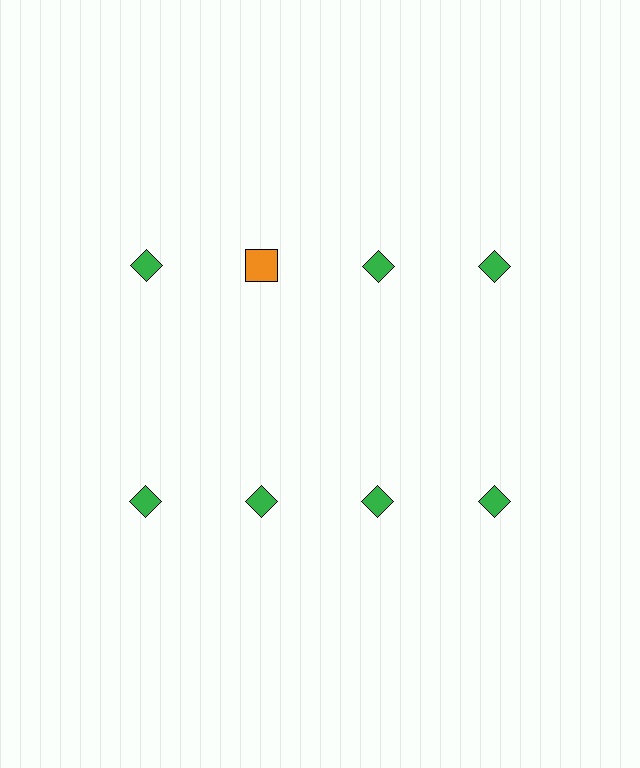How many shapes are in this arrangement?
There are 8 shapes arranged in a grid pattern.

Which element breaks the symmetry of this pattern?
The orange square in the top row, second from left column breaks the symmetry. All other shapes are green diamonds.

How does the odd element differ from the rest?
It differs in both color (orange instead of green) and shape (square instead of diamond).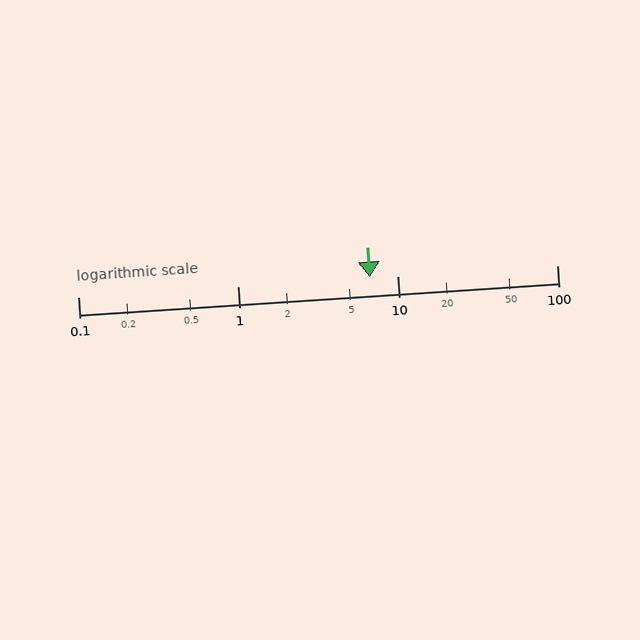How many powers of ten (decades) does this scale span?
The scale spans 3 decades, from 0.1 to 100.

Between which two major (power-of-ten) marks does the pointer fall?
The pointer is between 1 and 10.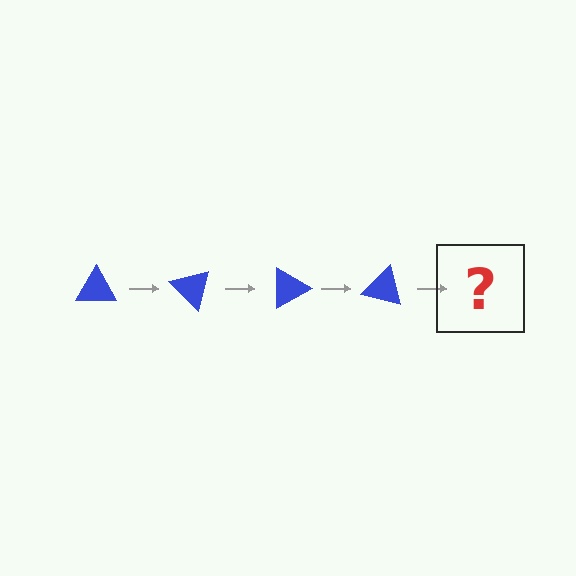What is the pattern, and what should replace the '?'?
The pattern is that the triangle rotates 45 degrees each step. The '?' should be a blue triangle rotated 180 degrees.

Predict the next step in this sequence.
The next step is a blue triangle rotated 180 degrees.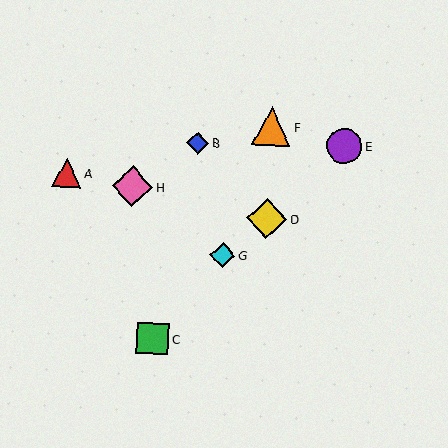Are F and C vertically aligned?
No, F is at x≈272 and C is at x≈153.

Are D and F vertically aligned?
Yes, both are at x≈267.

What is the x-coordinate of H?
Object H is at x≈132.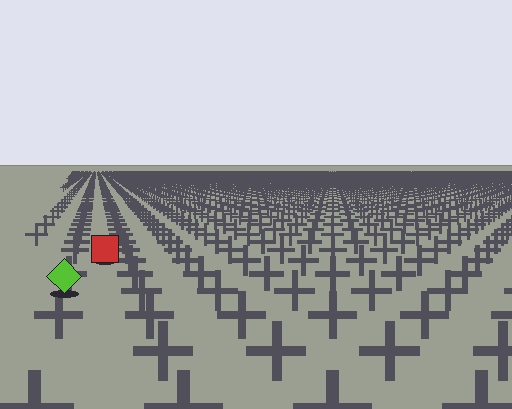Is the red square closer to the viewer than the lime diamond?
No. The lime diamond is closer — you can tell from the texture gradient: the ground texture is coarser near it.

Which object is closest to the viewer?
The lime diamond is closest. The texture marks near it are larger and more spread out.